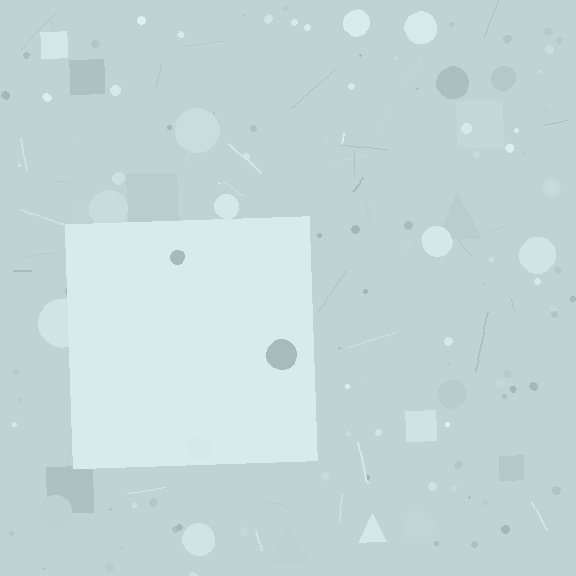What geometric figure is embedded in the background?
A square is embedded in the background.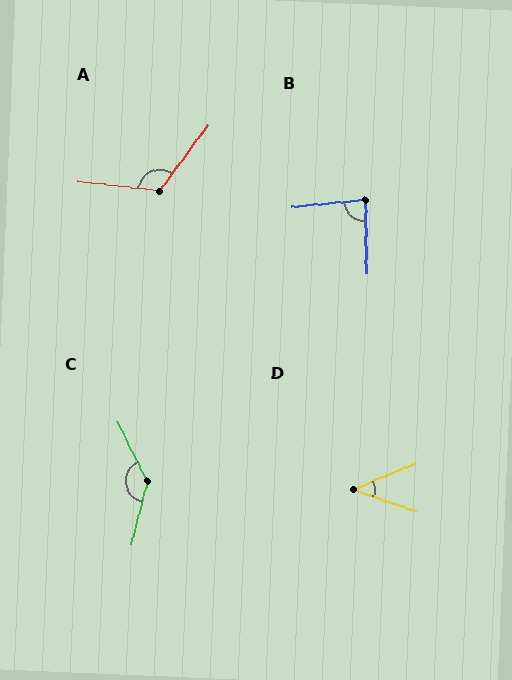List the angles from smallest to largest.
D (41°), B (85°), A (120°), C (140°).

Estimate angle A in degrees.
Approximately 120 degrees.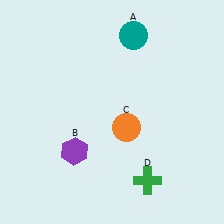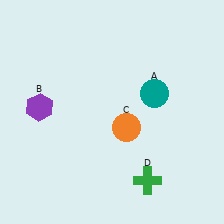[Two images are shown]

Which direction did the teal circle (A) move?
The teal circle (A) moved down.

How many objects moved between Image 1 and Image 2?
2 objects moved between the two images.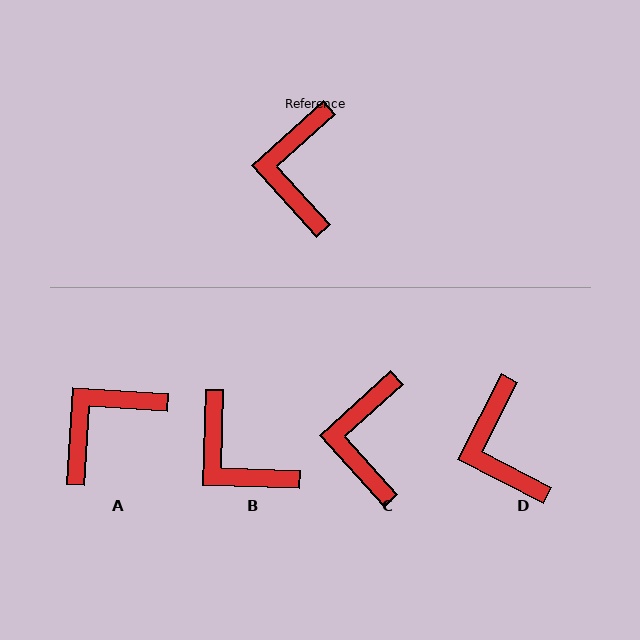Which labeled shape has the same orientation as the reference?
C.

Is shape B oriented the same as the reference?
No, it is off by about 46 degrees.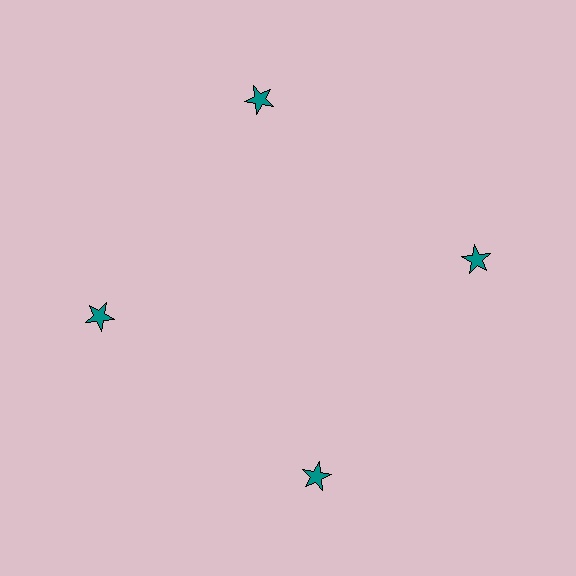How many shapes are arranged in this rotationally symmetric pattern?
There are 4 shapes, arranged in 4 groups of 1.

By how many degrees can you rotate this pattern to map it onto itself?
The pattern maps onto itself every 90 degrees of rotation.